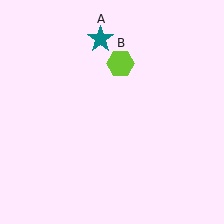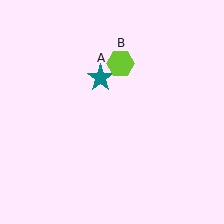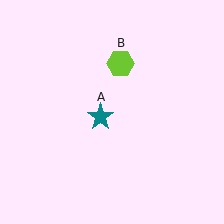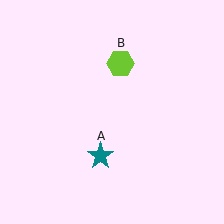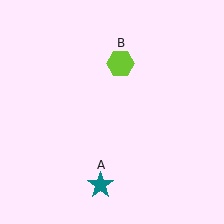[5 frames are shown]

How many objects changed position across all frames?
1 object changed position: teal star (object A).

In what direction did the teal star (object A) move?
The teal star (object A) moved down.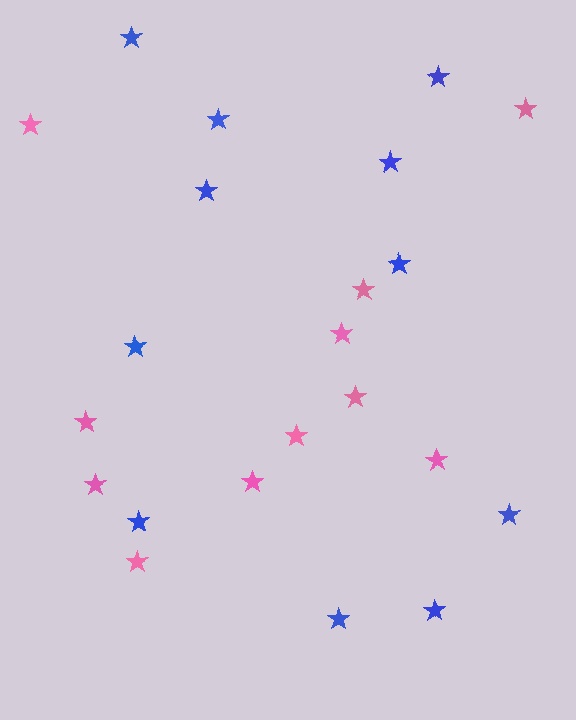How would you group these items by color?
There are 2 groups: one group of pink stars (11) and one group of blue stars (11).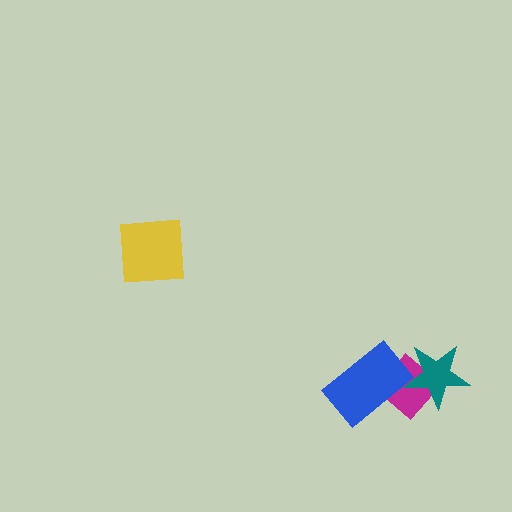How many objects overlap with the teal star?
1 object overlaps with the teal star.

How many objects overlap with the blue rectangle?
1 object overlaps with the blue rectangle.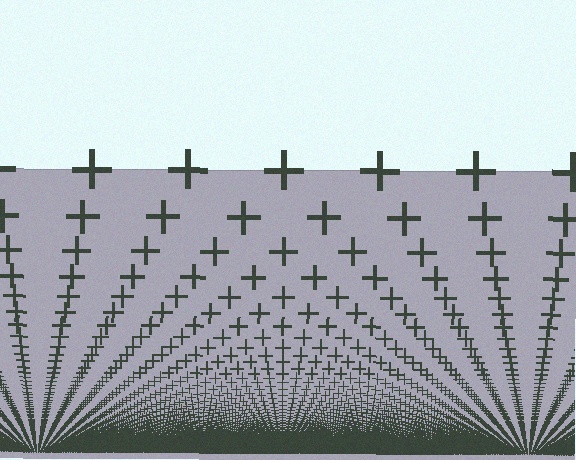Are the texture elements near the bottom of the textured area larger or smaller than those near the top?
Smaller. The gradient is inverted — elements near the bottom are smaller and denser.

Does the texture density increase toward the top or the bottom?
Density increases toward the bottom.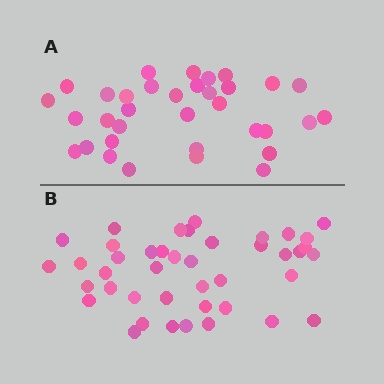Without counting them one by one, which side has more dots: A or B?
Region B (the bottom region) has more dots.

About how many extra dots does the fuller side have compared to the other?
Region B has roughly 8 or so more dots than region A.